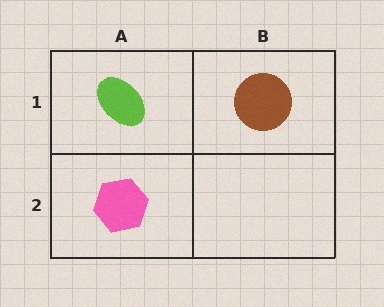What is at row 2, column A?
A pink hexagon.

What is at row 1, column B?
A brown circle.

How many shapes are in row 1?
2 shapes.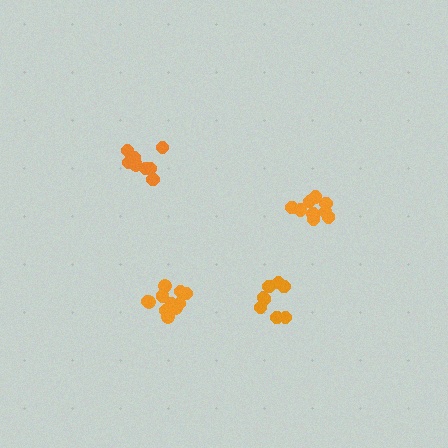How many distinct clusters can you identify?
There are 4 distinct clusters.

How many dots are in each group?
Group 1: 8 dots, Group 2: 8 dots, Group 3: 11 dots, Group 4: 10 dots (37 total).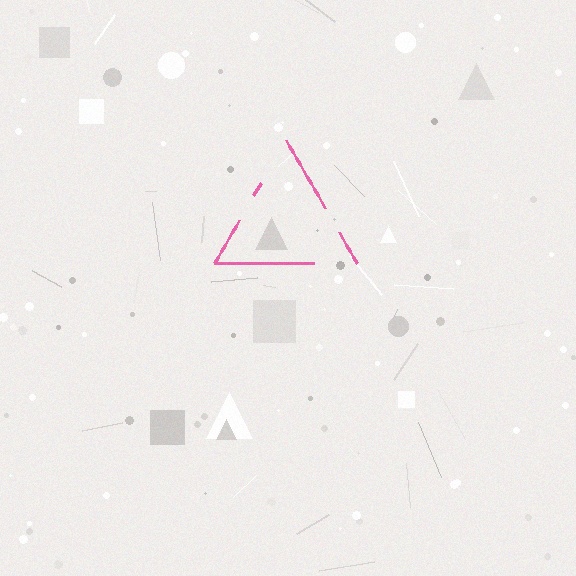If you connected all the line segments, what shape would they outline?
They would outline a triangle.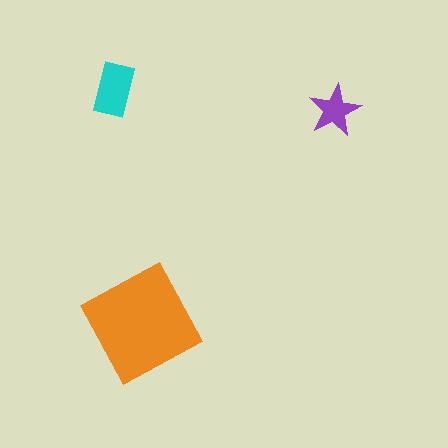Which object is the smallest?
The purple star.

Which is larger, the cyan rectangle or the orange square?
The orange square.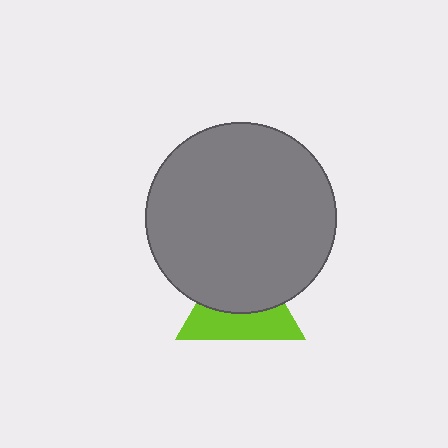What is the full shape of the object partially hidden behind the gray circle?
The partially hidden object is a lime triangle.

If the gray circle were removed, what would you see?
You would see the complete lime triangle.